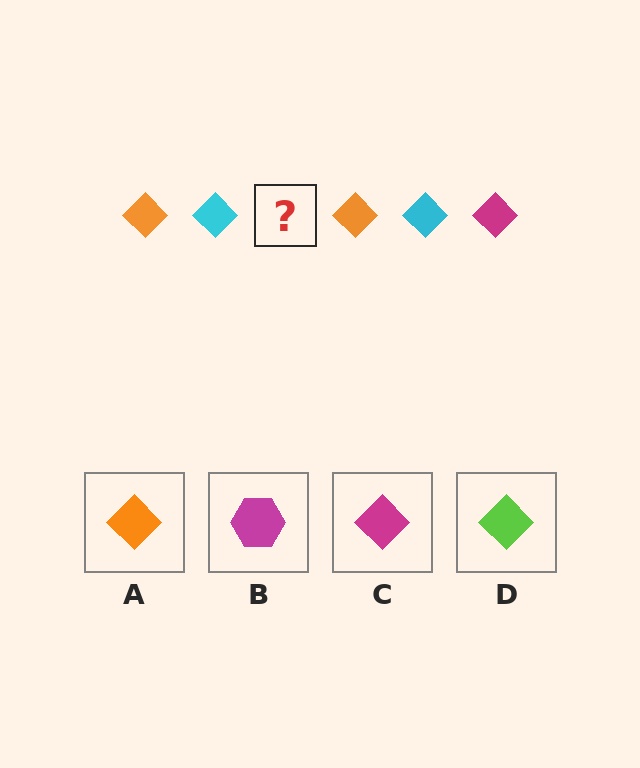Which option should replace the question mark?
Option C.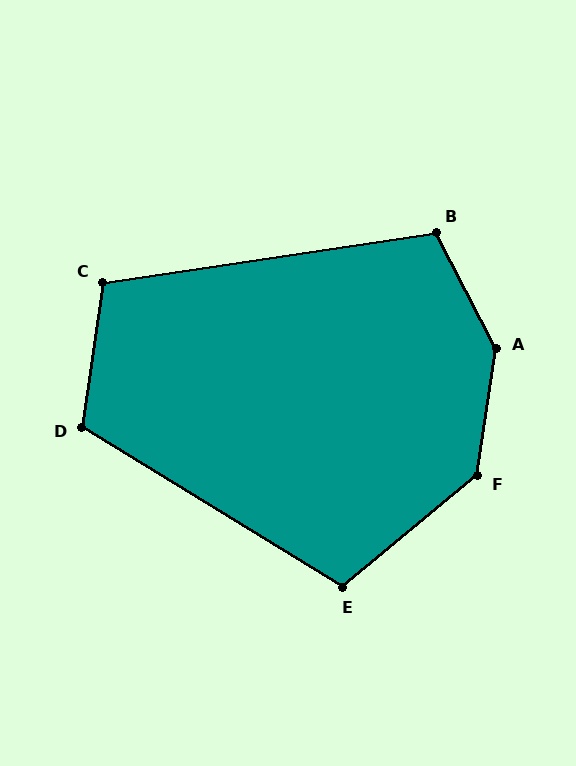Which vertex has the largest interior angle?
A, at approximately 144 degrees.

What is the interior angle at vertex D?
Approximately 113 degrees (obtuse).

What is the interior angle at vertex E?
Approximately 109 degrees (obtuse).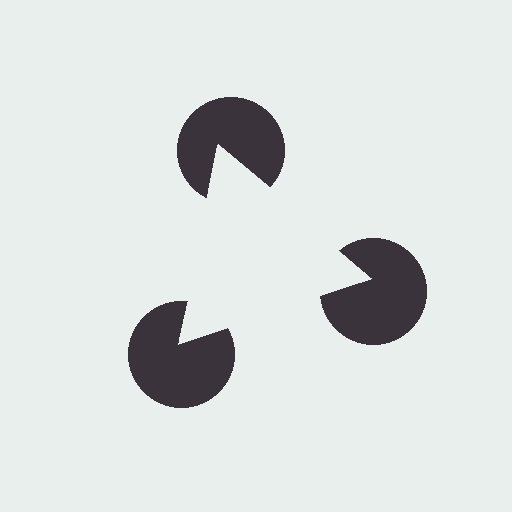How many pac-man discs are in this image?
There are 3 — one at each vertex of the illusory triangle.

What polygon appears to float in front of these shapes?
An illusory triangle — its edges are inferred from the aligned wedge cuts in the pac-man discs, not physically drawn.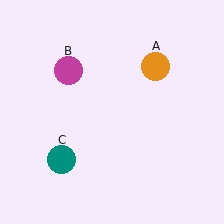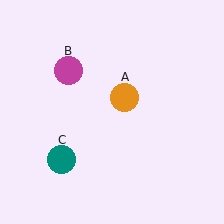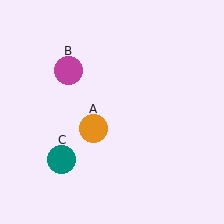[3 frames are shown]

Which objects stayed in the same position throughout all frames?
Magenta circle (object B) and teal circle (object C) remained stationary.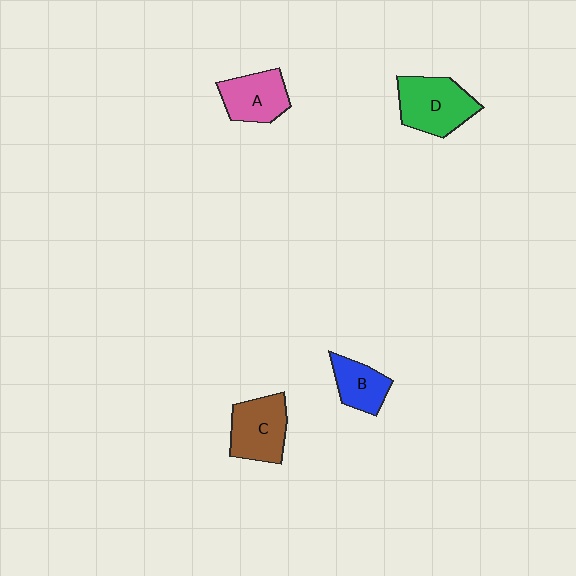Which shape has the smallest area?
Shape B (blue).